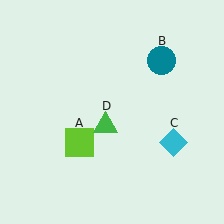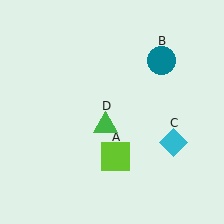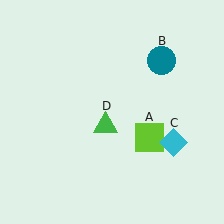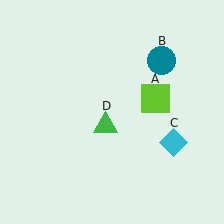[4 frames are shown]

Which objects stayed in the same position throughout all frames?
Teal circle (object B) and cyan diamond (object C) and green triangle (object D) remained stationary.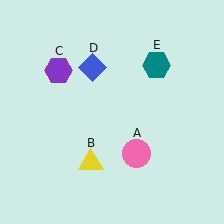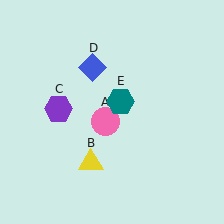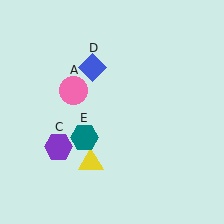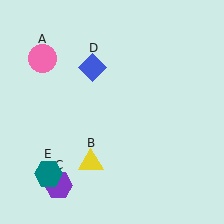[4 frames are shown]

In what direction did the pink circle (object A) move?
The pink circle (object A) moved up and to the left.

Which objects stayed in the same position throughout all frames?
Yellow triangle (object B) and blue diamond (object D) remained stationary.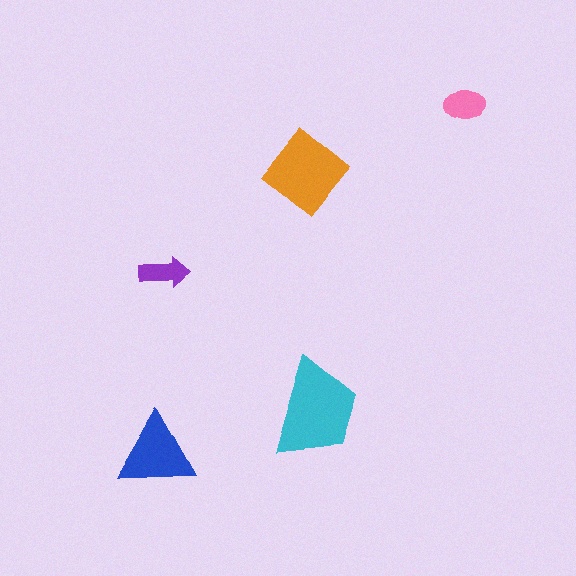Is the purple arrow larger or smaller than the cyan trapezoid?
Smaller.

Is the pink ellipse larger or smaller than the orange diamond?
Smaller.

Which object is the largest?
The cyan trapezoid.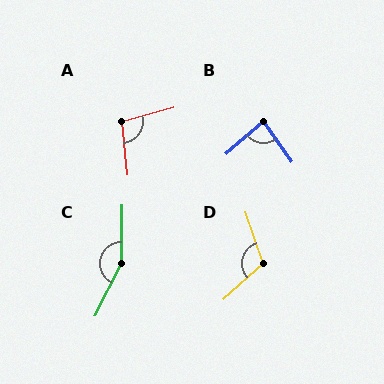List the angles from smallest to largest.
B (84°), A (99°), D (114°), C (153°).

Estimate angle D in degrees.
Approximately 114 degrees.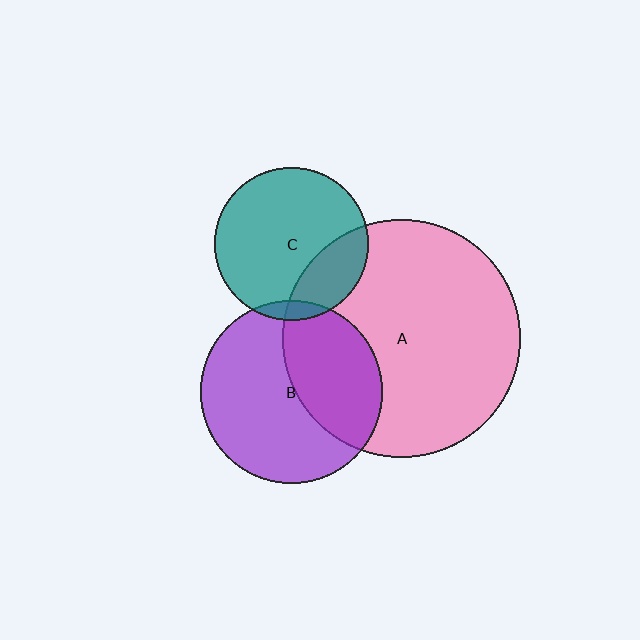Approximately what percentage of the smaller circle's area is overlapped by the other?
Approximately 25%.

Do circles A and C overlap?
Yes.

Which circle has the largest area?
Circle A (pink).